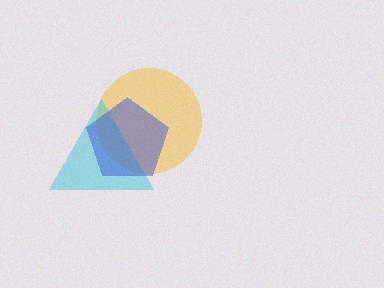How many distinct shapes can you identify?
There are 3 distinct shapes: a yellow circle, a cyan triangle, a blue pentagon.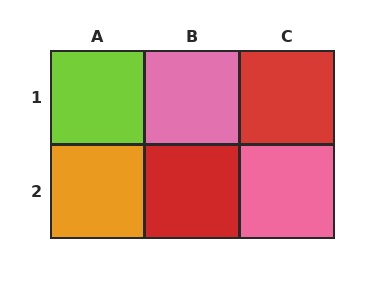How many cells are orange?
1 cell is orange.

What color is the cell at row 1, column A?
Lime.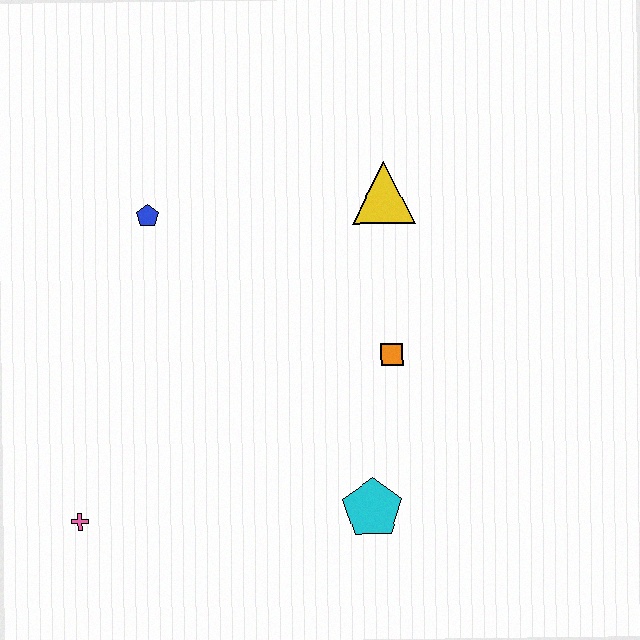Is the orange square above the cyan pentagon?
Yes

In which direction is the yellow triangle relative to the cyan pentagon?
The yellow triangle is above the cyan pentagon.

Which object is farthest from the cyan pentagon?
The blue pentagon is farthest from the cyan pentagon.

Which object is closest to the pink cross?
The cyan pentagon is closest to the pink cross.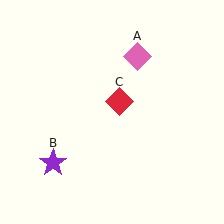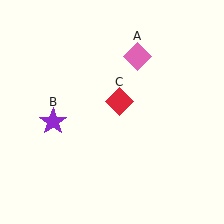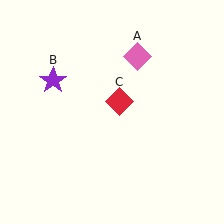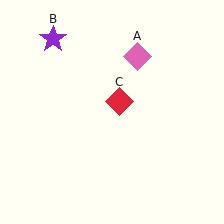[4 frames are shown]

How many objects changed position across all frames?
1 object changed position: purple star (object B).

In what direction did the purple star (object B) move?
The purple star (object B) moved up.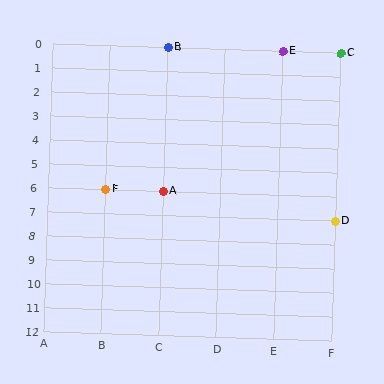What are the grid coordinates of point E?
Point E is at grid coordinates (E, 0).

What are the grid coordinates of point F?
Point F is at grid coordinates (B, 6).